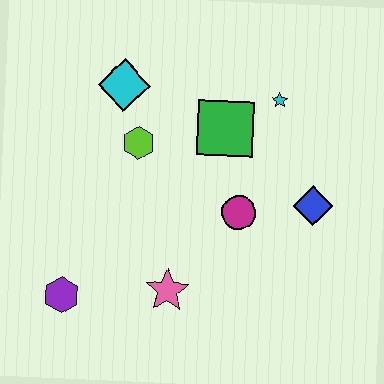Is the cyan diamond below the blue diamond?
No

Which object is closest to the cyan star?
The green square is closest to the cyan star.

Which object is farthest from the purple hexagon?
The cyan star is farthest from the purple hexagon.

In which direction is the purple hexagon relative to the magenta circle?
The purple hexagon is to the left of the magenta circle.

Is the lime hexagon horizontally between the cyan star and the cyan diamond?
Yes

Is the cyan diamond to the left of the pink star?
Yes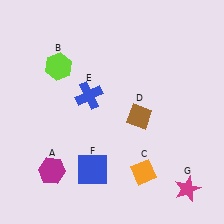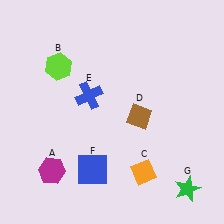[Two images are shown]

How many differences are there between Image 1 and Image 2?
There is 1 difference between the two images.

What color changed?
The star (G) changed from magenta in Image 1 to green in Image 2.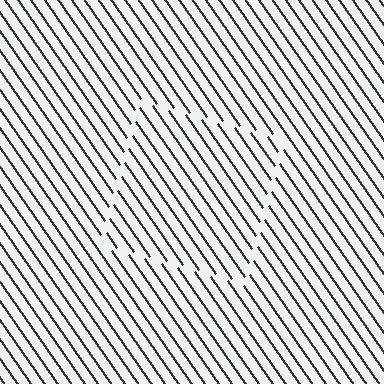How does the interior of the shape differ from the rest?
The interior of the shape contains the same grating, shifted by half a period — the contour is defined by the phase discontinuity where line-ends from the inner and outer gratings abut.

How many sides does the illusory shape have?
4 sides — the line-ends trace a square.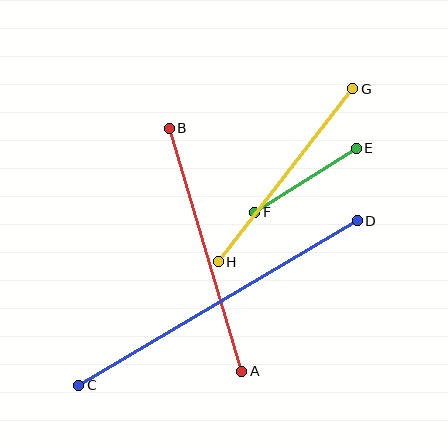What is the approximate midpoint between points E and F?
The midpoint is at approximately (305, 180) pixels.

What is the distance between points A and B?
The distance is approximately 254 pixels.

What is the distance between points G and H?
The distance is approximately 219 pixels.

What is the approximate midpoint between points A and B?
The midpoint is at approximately (206, 250) pixels.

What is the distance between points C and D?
The distance is approximately 323 pixels.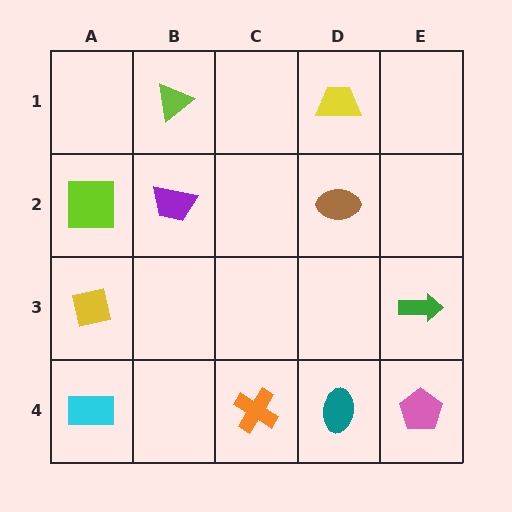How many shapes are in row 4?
4 shapes.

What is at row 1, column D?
A yellow trapezoid.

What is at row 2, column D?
A brown ellipse.